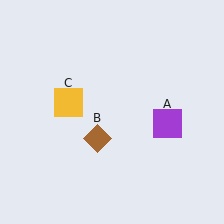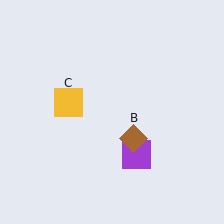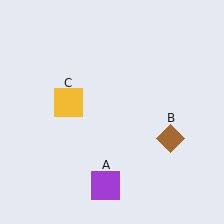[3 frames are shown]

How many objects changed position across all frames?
2 objects changed position: purple square (object A), brown diamond (object B).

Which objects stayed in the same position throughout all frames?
Yellow square (object C) remained stationary.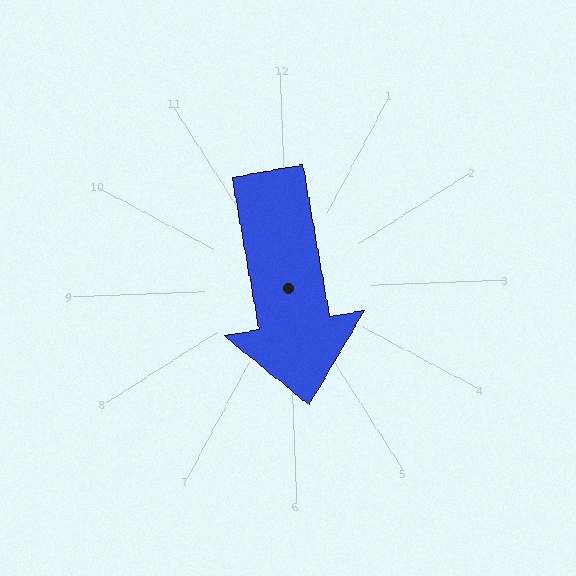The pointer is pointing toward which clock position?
Roughly 6 o'clock.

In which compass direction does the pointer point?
South.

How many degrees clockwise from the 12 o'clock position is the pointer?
Approximately 172 degrees.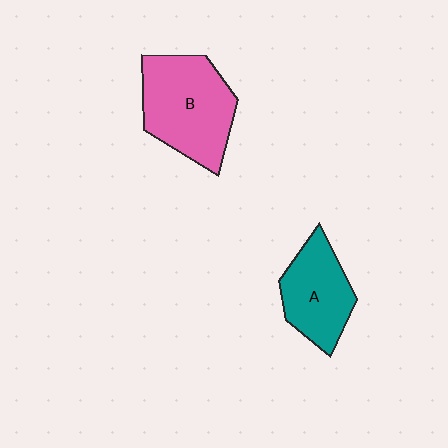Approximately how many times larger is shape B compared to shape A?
Approximately 1.4 times.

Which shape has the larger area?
Shape B (pink).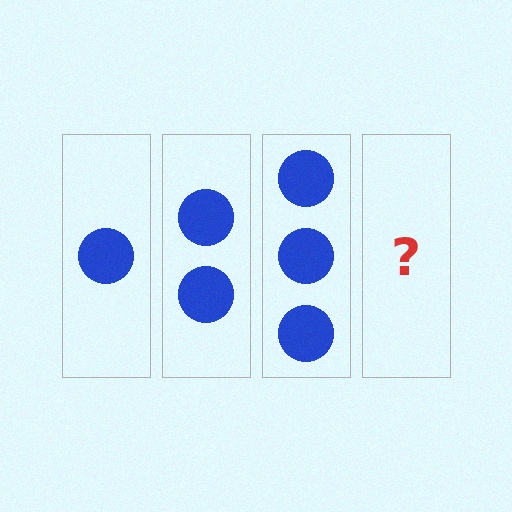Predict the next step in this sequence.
The next step is 4 circles.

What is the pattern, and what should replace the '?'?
The pattern is that each step adds one more circle. The '?' should be 4 circles.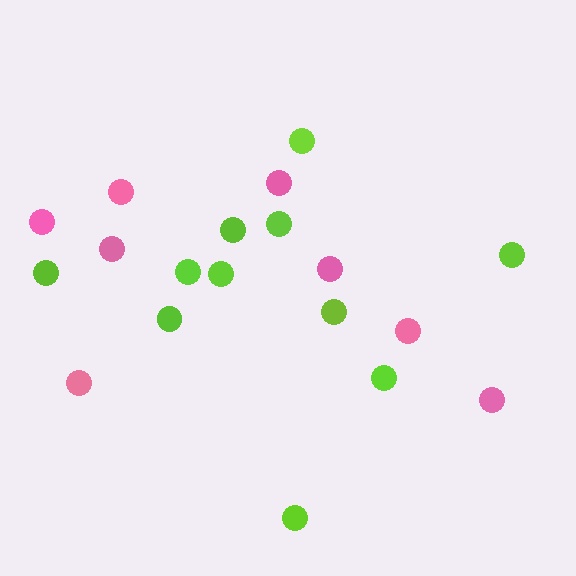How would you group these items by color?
There are 2 groups: one group of pink circles (8) and one group of lime circles (11).